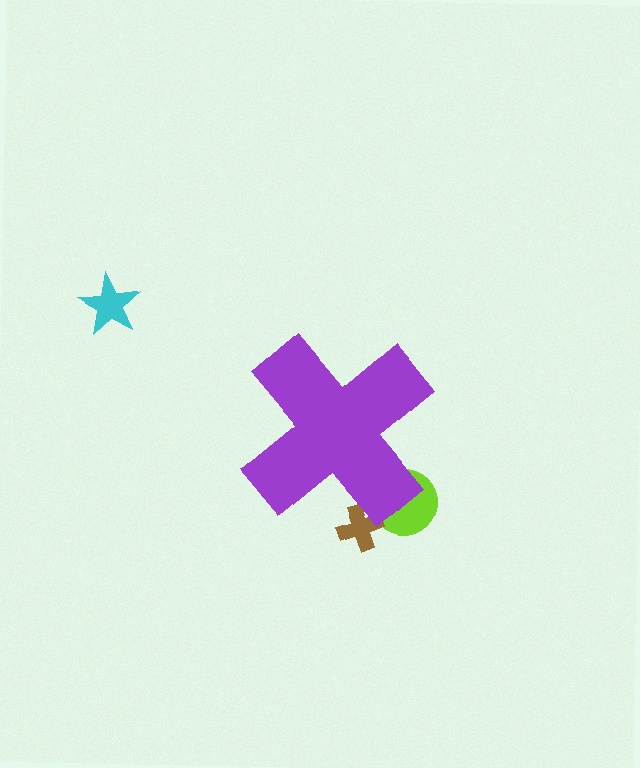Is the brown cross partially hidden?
Yes, the brown cross is partially hidden behind the purple cross.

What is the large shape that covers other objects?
A purple cross.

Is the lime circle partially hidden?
Yes, the lime circle is partially hidden behind the purple cross.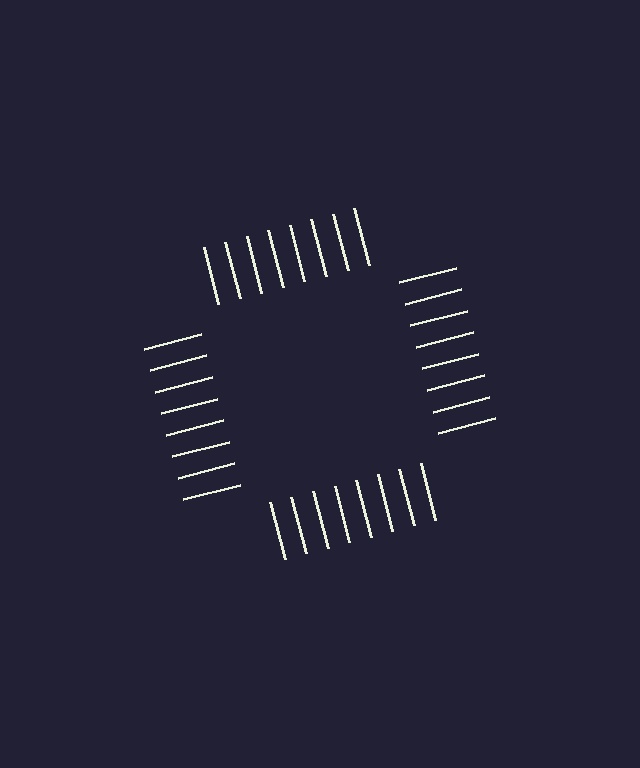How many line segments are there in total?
32 — 8 along each of the 4 edges.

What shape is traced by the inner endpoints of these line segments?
An illusory square — the line segments terminate on its edges but no continuous stroke is drawn.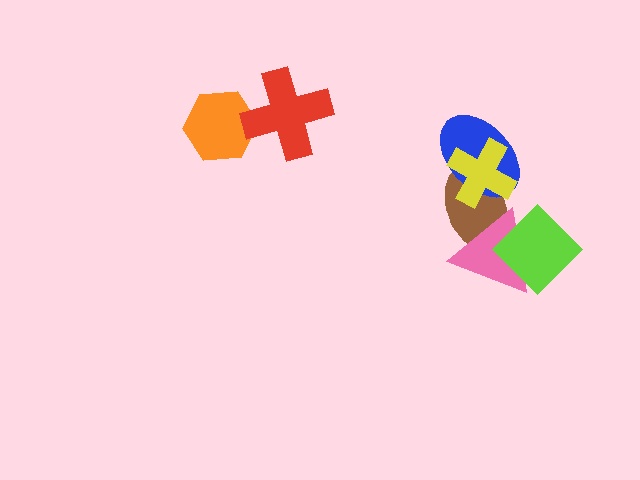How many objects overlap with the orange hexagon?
1 object overlaps with the orange hexagon.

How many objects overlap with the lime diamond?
2 objects overlap with the lime diamond.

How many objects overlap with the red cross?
1 object overlaps with the red cross.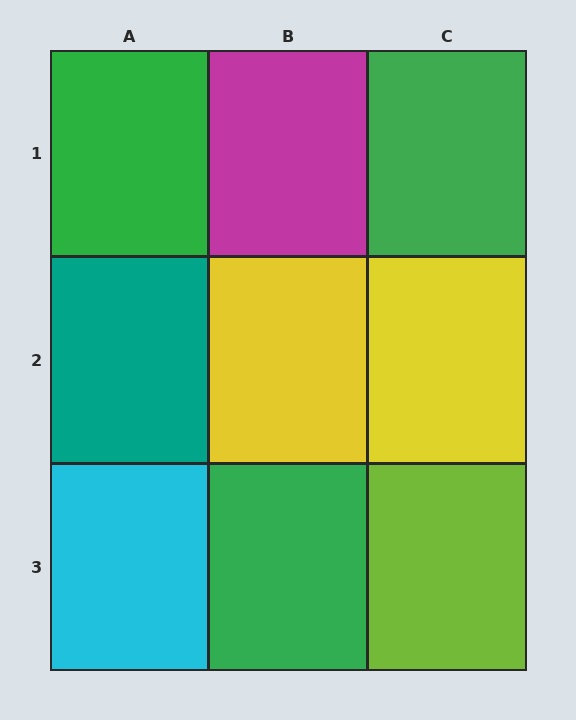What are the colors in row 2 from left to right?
Teal, yellow, yellow.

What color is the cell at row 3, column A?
Cyan.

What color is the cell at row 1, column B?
Magenta.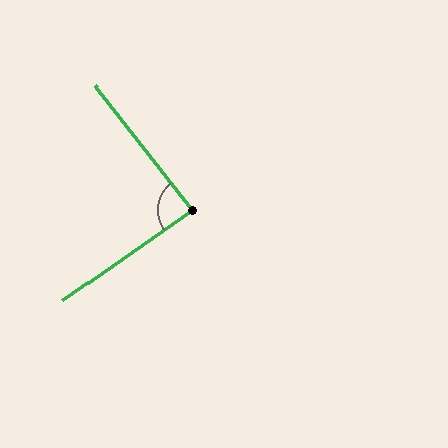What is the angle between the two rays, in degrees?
Approximately 87 degrees.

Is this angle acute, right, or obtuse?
It is approximately a right angle.